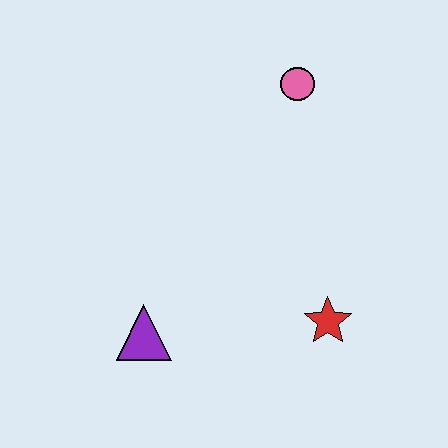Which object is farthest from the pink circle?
The purple triangle is farthest from the pink circle.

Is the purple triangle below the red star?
Yes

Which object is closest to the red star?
The purple triangle is closest to the red star.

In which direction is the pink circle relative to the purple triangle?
The pink circle is above the purple triangle.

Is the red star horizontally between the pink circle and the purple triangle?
No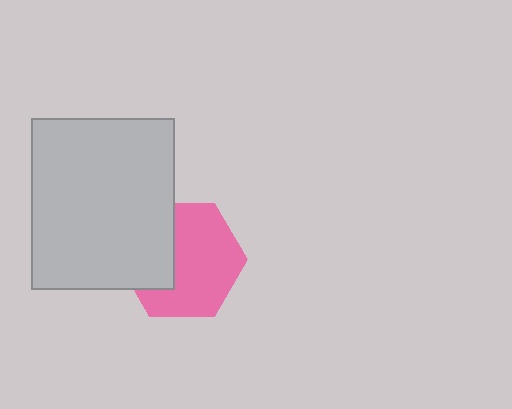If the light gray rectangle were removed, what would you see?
You would see the complete pink hexagon.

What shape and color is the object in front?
The object in front is a light gray rectangle.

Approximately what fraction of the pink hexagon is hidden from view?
Roughly 35% of the pink hexagon is hidden behind the light gray rectangle.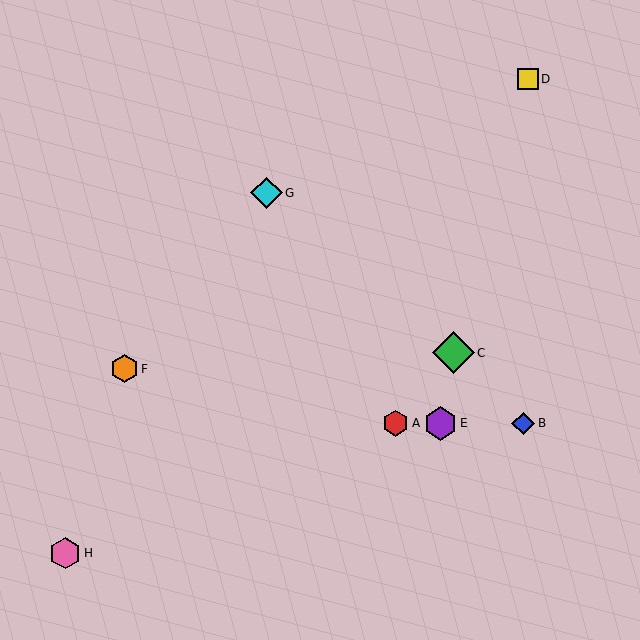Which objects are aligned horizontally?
Objects A, B, E are aligned horizontally.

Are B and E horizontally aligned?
Yes, both are at y≈423.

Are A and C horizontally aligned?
No, A is at y≈423 and C is at y≈353.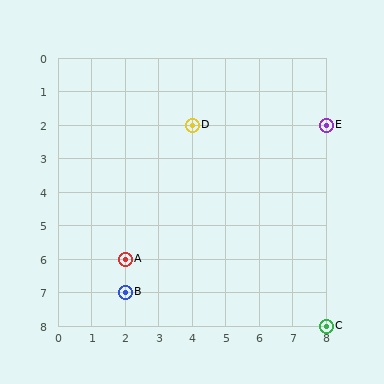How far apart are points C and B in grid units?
Points C and B are 6 columns and 1 row apart (about 6.1 grid units diagonally).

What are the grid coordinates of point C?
Point C is at grid coordinates (8, 8).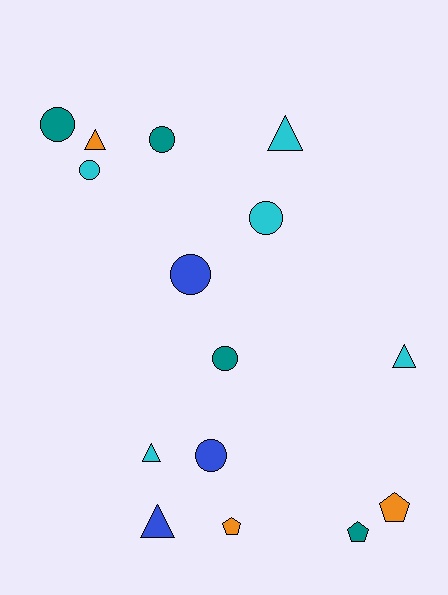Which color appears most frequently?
Cyan, with 5 objects.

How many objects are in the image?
There are 15 objects.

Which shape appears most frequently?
Circle, with 7 objects.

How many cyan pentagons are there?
There are no cyan pentagons.